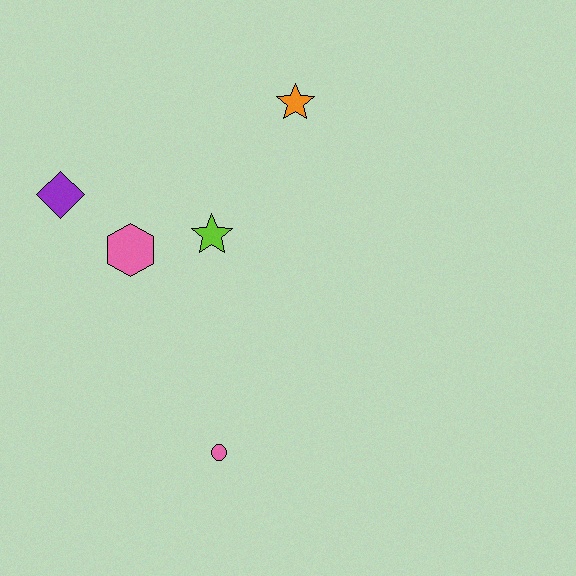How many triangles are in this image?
There are no triangles.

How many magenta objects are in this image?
There are no magenta objects.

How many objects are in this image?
There are 5 objects.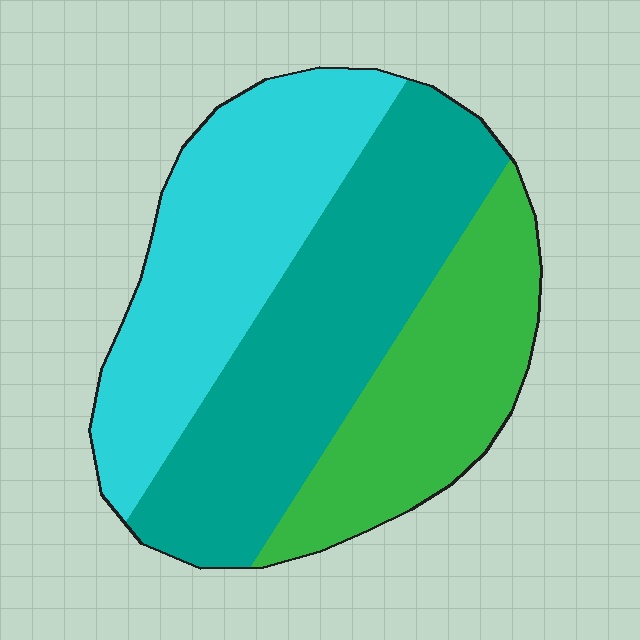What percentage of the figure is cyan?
Cyan covers about 35% of the figure.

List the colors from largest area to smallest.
From largest to smallest: teal, cyan, green.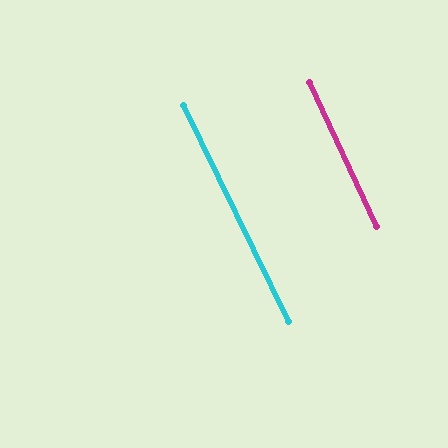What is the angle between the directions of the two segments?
Approximately 1 degree.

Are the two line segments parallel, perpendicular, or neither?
Parallel — their directions differ by only 1.1°.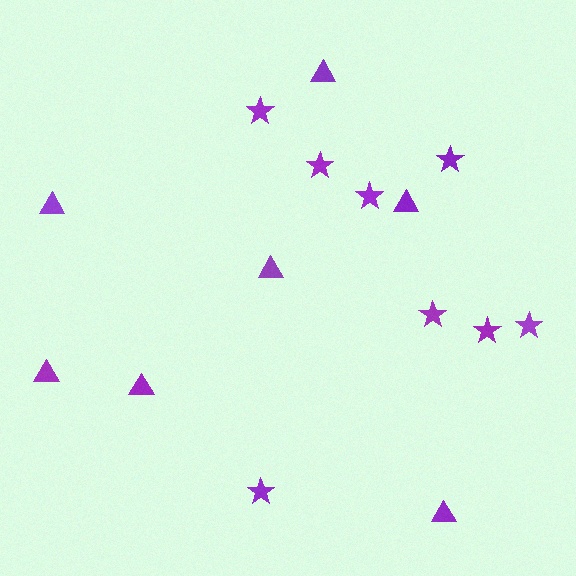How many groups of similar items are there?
There are 2 groups: one group of stars (8) and one group of triangles (7).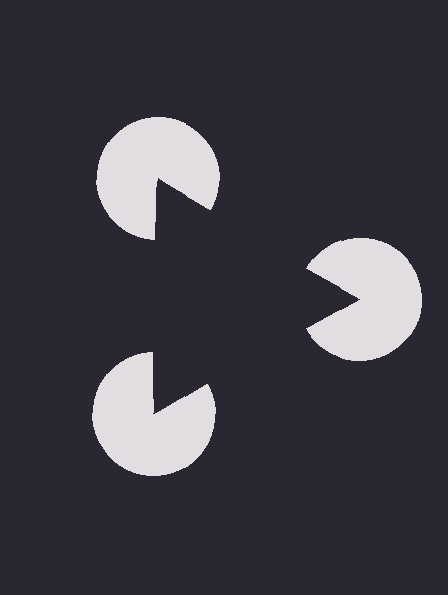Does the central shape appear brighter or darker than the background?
It typically appears slightly darker than the background, even though no actual brightness change is drawn.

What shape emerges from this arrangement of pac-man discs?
An illusory triangle — its edges are inferred from the aligned wedge cuts in the pac-man discs, not physically drawn.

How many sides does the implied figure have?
3 sides.